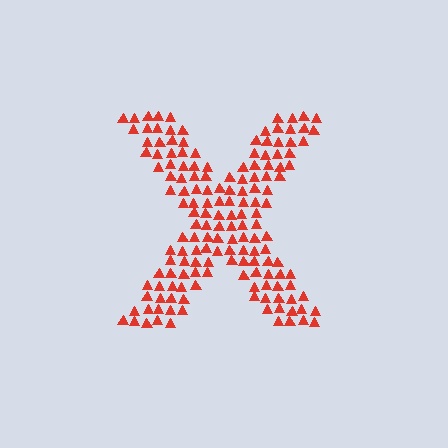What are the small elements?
The small elements are triangles.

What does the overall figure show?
The overall figure shows the letter X.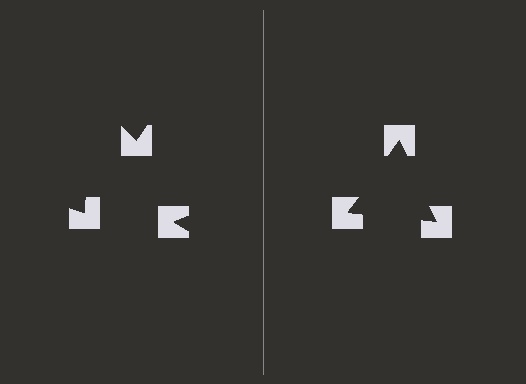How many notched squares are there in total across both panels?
6 — 3 on each side.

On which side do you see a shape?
An illusory triangle appears on the right side. On the left side the wedge cuts are rotated, so no coherent shape forms.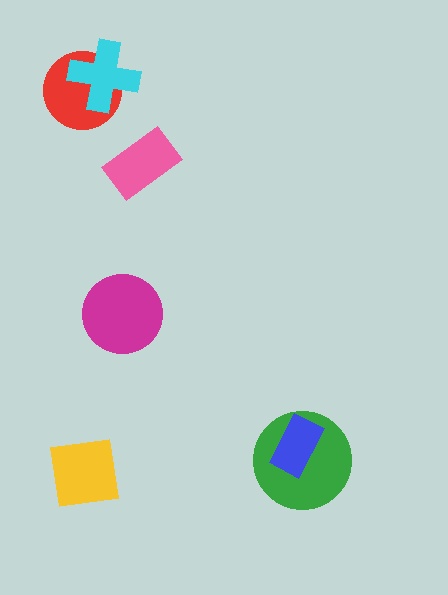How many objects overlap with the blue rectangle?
1 object overlaps with the blue rectangle.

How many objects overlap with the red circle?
1 object overlaps with the red circle.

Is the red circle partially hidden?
Yes, it is partially covered by another shape.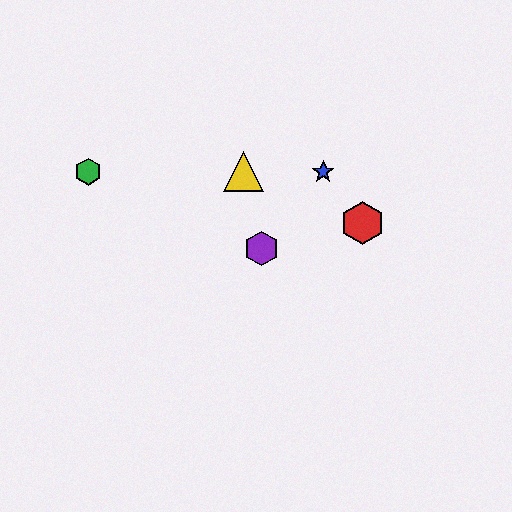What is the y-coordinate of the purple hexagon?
The purple hexagon is at y≈249.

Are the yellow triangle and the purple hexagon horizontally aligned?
No, the yellow triangle is at y≈172 and the purple hexagon is at y≈249.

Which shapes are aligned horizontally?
The blue star, the green hexagon, the yellow triangle are aligned horizontally.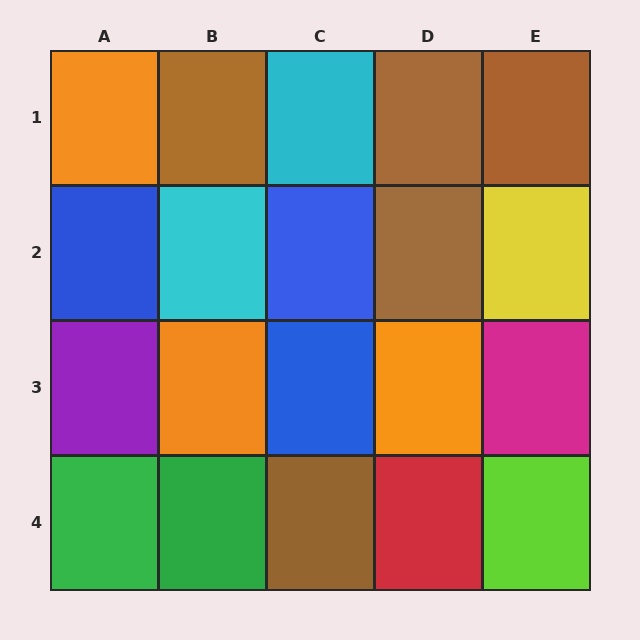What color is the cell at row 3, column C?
Blue.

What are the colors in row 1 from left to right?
Orange, brown, cyan, brown, brown.